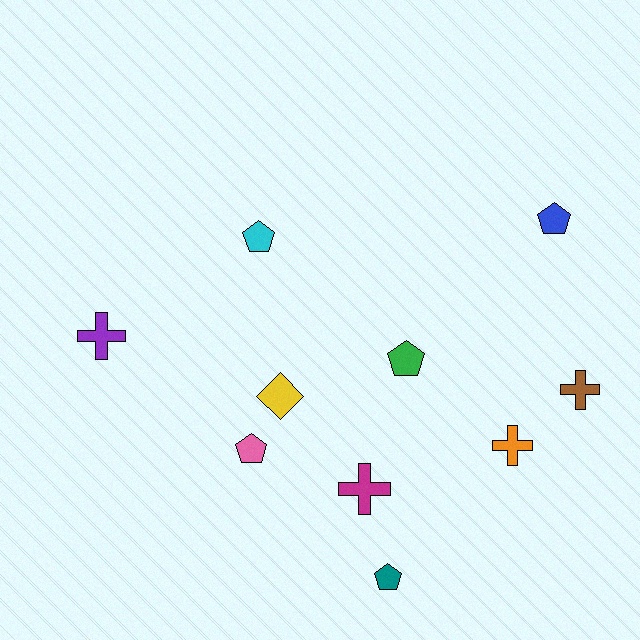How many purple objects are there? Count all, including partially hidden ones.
There is 1 purple object.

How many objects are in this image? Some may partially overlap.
There are 10 objects.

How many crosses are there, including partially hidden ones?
There are 4 crosses.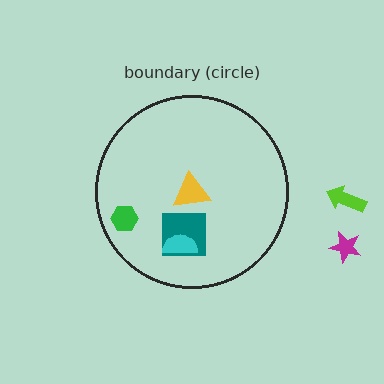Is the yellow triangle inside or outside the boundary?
Inside.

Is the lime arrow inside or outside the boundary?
Outside.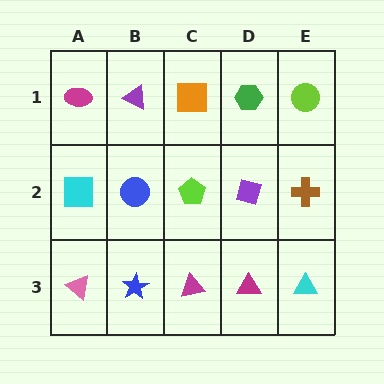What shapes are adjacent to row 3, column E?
A brown cross (row 2, column E), a magenta triangle (row 3, column D).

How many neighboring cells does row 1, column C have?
3.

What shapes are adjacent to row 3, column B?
A blue circle (row 2, column B), a pink triangle (row 3, column A), a magenta triangle (row 3, column C).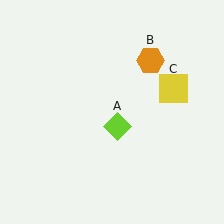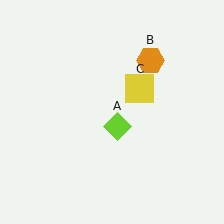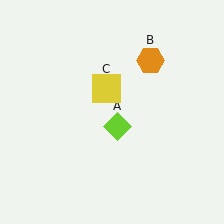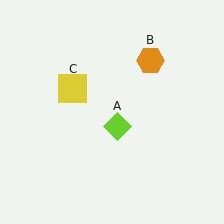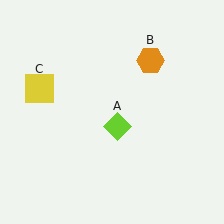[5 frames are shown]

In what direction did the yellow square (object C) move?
The yellow square (object C) moved left.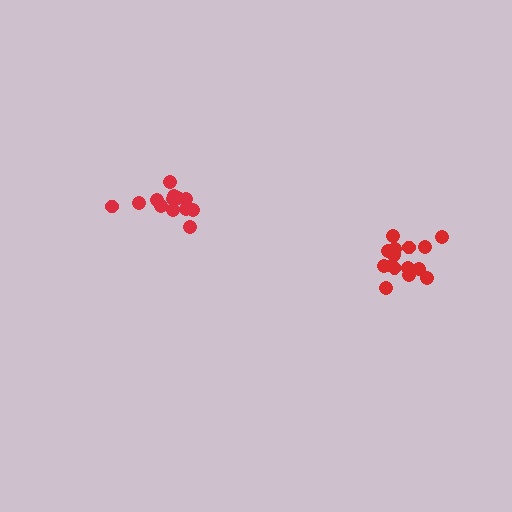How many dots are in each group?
Group 1: 16 dots, Group 2: 13 dots (29 total).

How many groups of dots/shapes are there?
There are 2 groups.